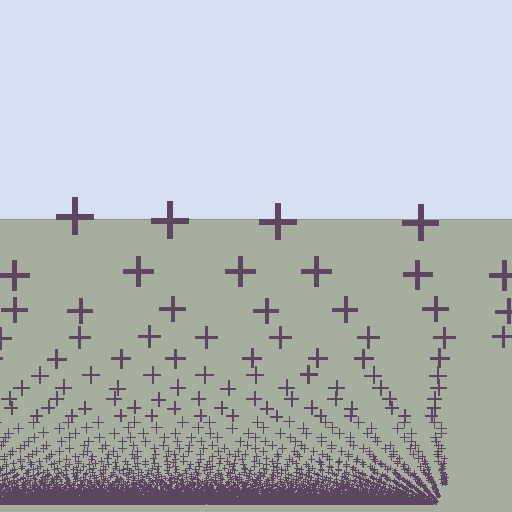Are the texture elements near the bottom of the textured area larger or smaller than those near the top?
Smaller. The gradient is inverted — elements near the bottom are smaller and denser.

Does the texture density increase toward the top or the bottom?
Density increases toward the bottom.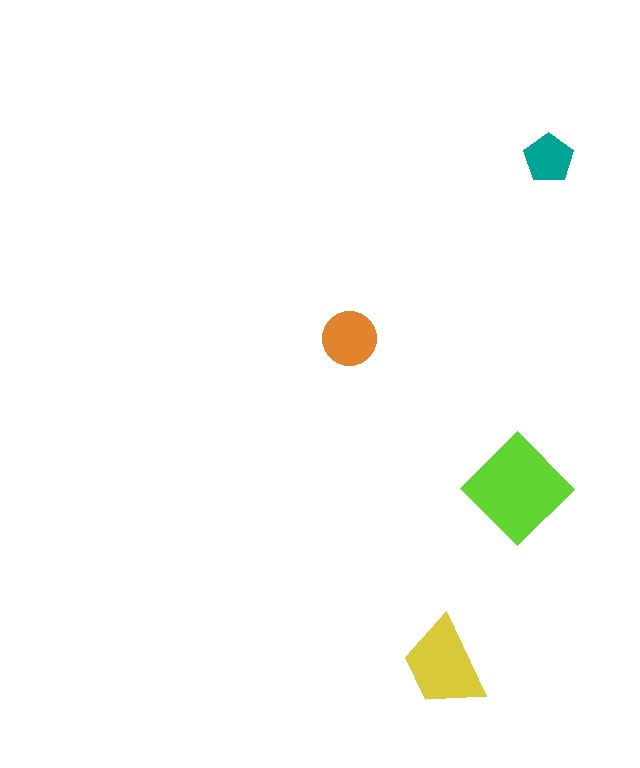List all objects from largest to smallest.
The lime diamond, the yellow trapezoid, the orange circle, the teal pentagon.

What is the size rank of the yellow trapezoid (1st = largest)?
2nd.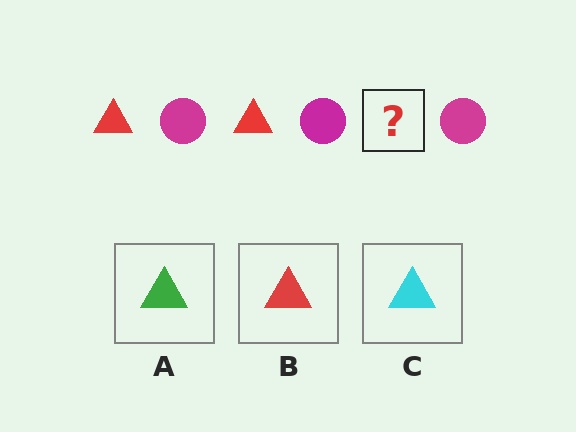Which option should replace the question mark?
Option B.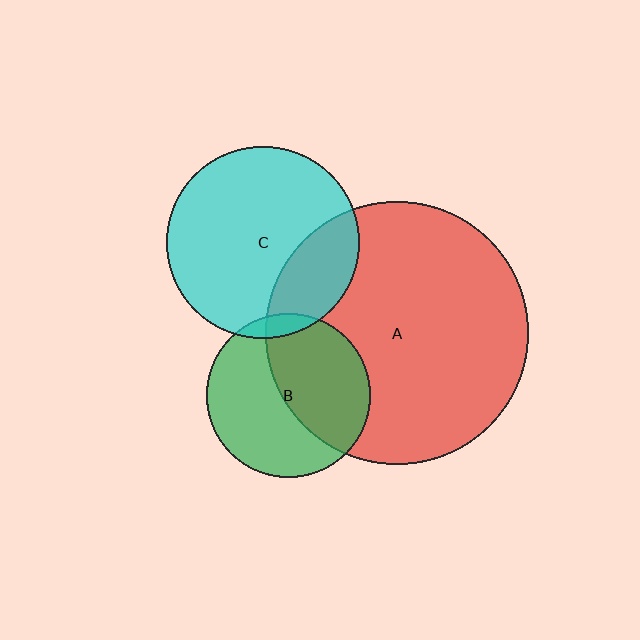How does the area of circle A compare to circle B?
Approximately 2.6 times.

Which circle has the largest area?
Circle A (red).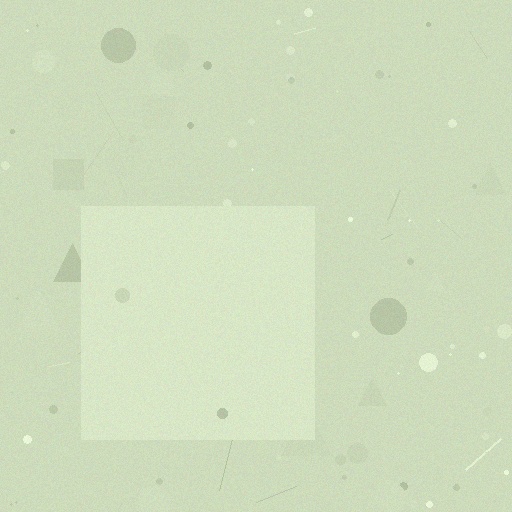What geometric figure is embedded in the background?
A square is embedded in the background.